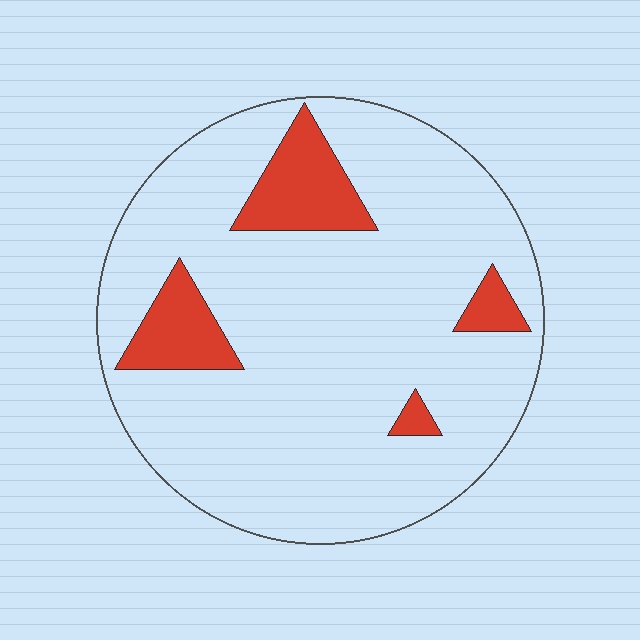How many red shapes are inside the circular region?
4.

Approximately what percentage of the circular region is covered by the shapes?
Approximately 15%.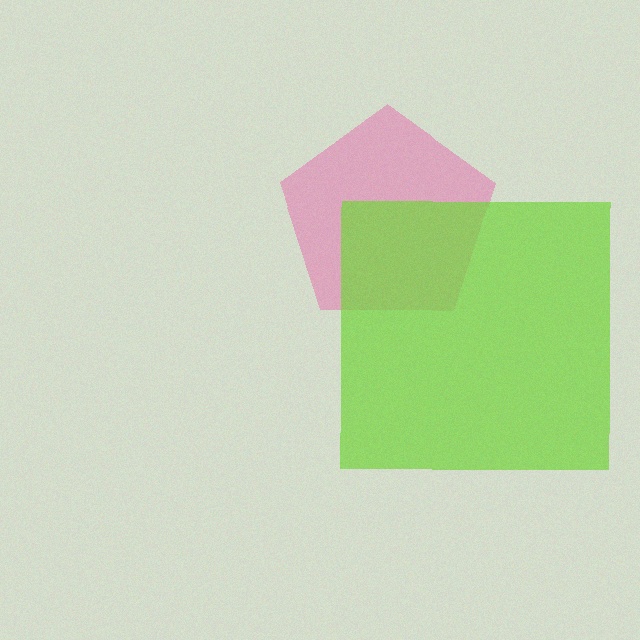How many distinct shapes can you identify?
There are 2 distinct shapes: a pink pentagon, a lime square.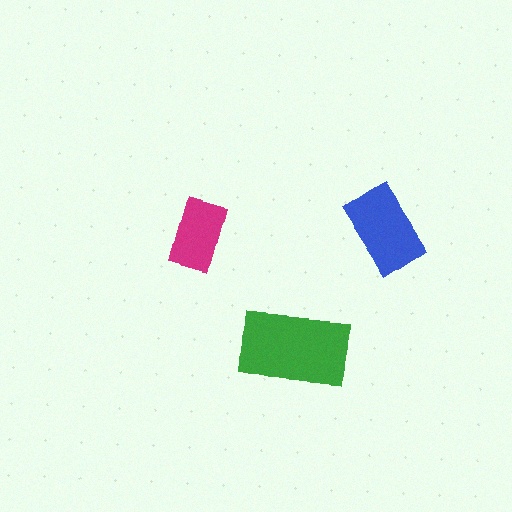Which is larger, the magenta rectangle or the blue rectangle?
The blue one.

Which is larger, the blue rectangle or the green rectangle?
The green one.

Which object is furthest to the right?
The blue rectangle is rightmost.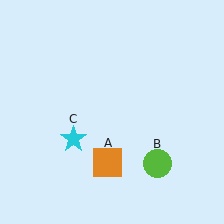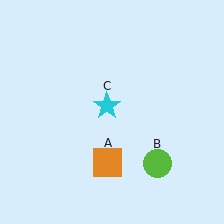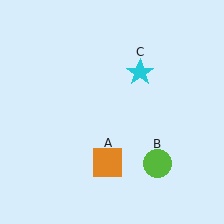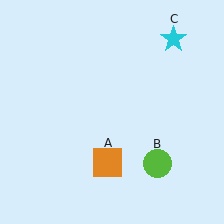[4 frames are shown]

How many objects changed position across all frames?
1 object changed position: cyan star (object C).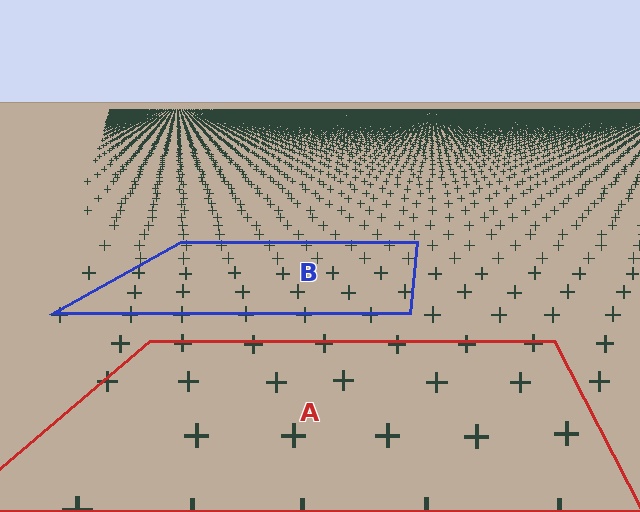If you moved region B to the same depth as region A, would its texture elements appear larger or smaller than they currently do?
They would appear larger. At a closer depth, the same texture elements are projected at a bigger on-screen size.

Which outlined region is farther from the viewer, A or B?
Region B is farther from the viewer — the texture elements inside it appear smaller and more densely packed.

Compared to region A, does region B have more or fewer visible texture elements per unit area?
Region B has more texture elements per unit area — they are packed more densely because it is farther away.